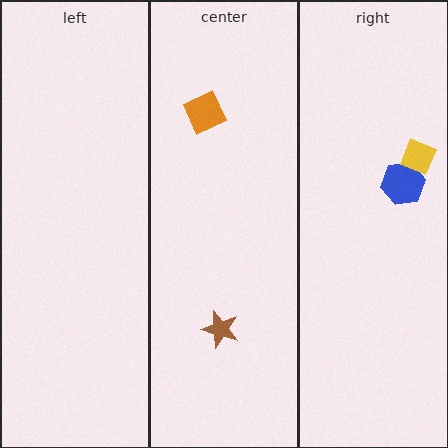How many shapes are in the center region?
2.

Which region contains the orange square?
The center region.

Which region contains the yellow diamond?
The right region.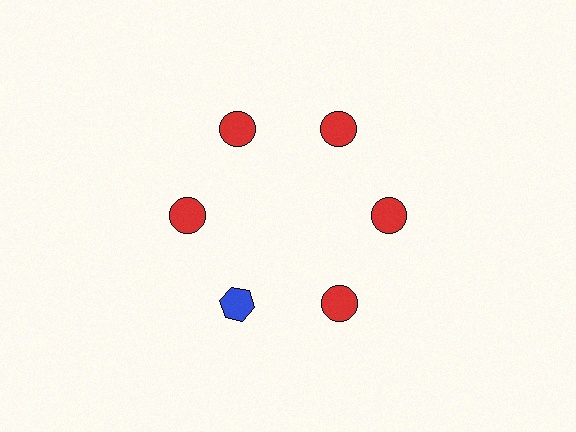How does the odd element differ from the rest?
It differs in both color (blue instead of red) and shape (hexagon instead of circle).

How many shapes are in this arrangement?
There are 6 shapes arranged in a ring pattern.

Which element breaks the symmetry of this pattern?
The blue hexagon at roughly the 7 o'clock position breaks the symmetry. All other shapes are red circles.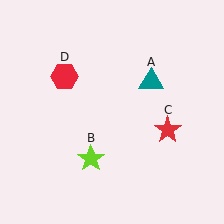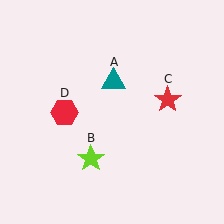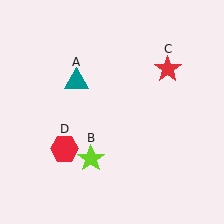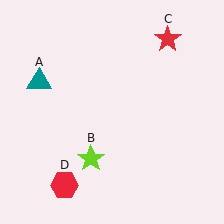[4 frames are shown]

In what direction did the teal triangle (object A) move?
The teal triangle (object A) moved left.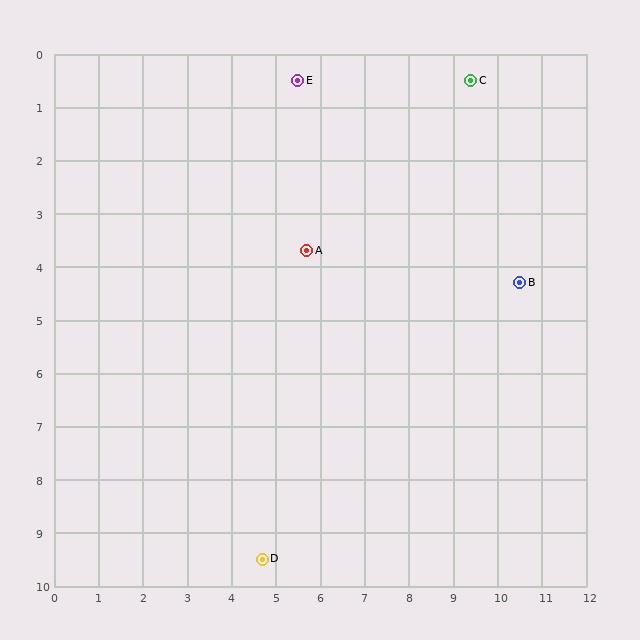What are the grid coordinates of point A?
Point A is at approximately (5.7, 3.7).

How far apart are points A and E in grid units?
Points A and E are about 3.2 grid units apart.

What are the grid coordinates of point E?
Point E is at approximately (5.5, 0.5).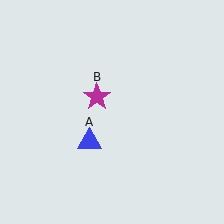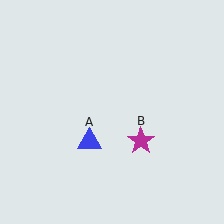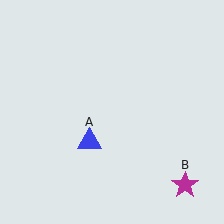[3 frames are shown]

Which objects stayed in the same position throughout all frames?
Blue triangle (object A) remained stationary.